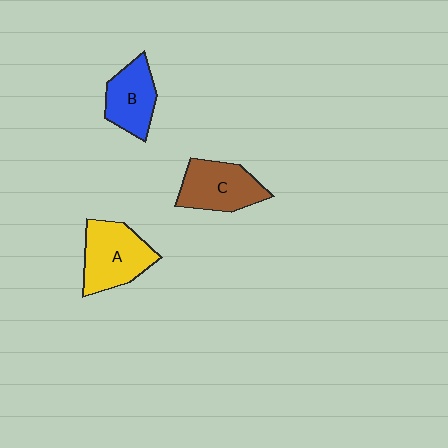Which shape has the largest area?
Shape A (yellow).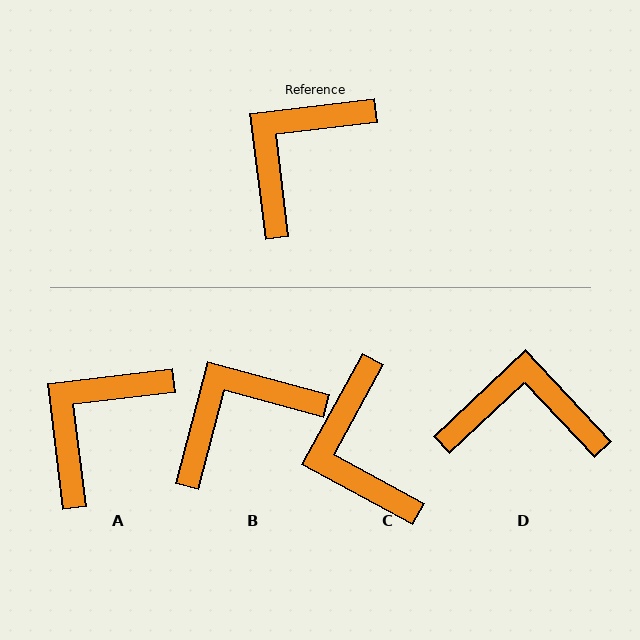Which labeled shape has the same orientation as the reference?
A.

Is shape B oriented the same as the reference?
No, it is off by about 22 degrees.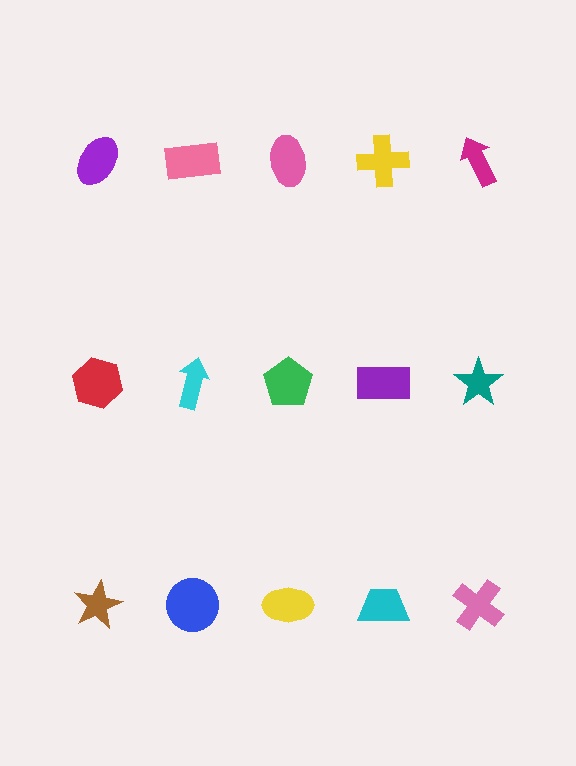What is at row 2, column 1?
A red hexagon.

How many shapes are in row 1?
5 shapes.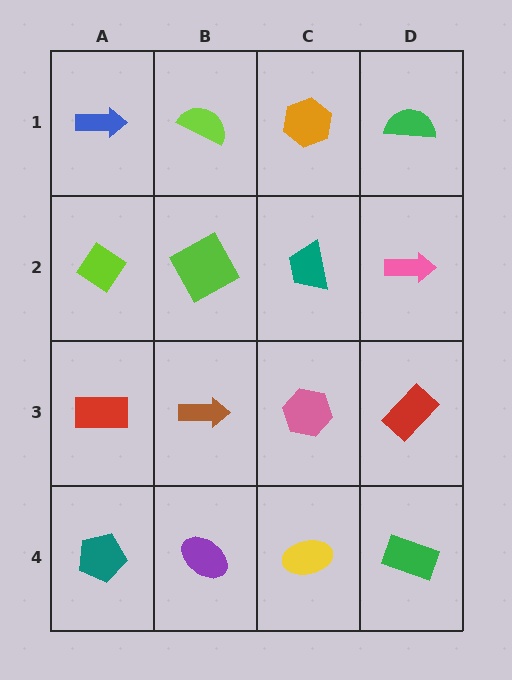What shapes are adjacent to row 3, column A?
A lime diamond (row 2, column A), a teal pentagon (row 4, column A), a brown arrow (row 3, column B).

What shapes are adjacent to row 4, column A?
A red rectangle (row 3, column A), a purple ellipse (row 4, column B).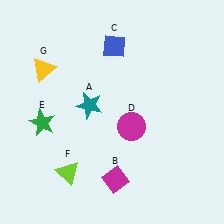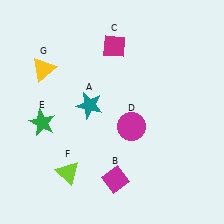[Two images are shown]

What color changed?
The diamond (C) changed from blue in Image 1 to magenta in Image 2.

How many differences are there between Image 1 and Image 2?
There is 1 difference between the two images.